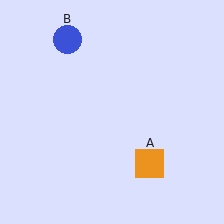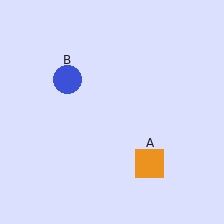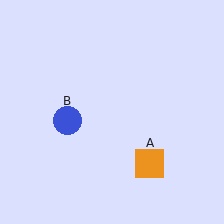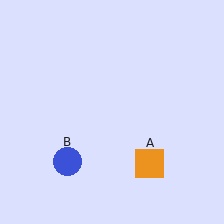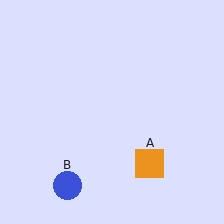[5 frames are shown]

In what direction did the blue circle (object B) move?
The blue circle (object B) moved down.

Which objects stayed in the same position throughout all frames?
Orange square (object A) remained stationary.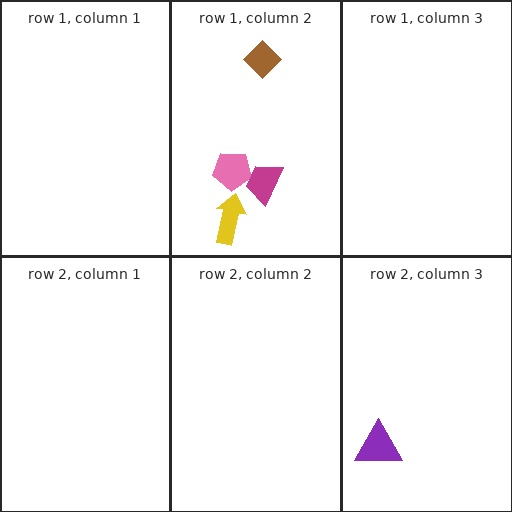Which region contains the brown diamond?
The row 1, column 2 region.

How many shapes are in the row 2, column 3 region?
1.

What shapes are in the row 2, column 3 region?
The purple triangle.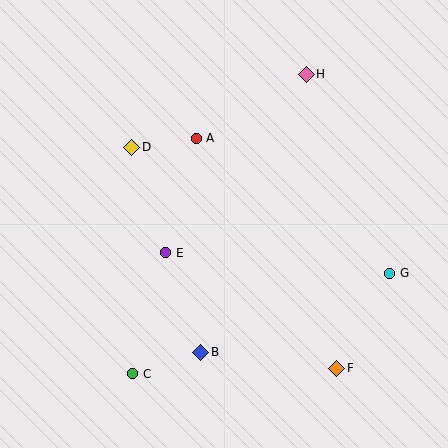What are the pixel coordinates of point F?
Point F is at (337, 368).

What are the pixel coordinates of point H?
Point H is at (306, 74).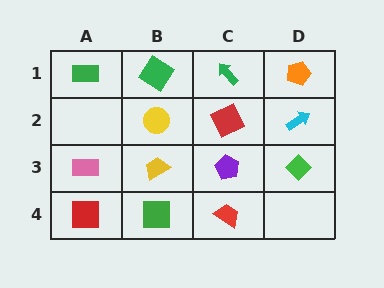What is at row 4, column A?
A red square.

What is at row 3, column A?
A pink rectangle.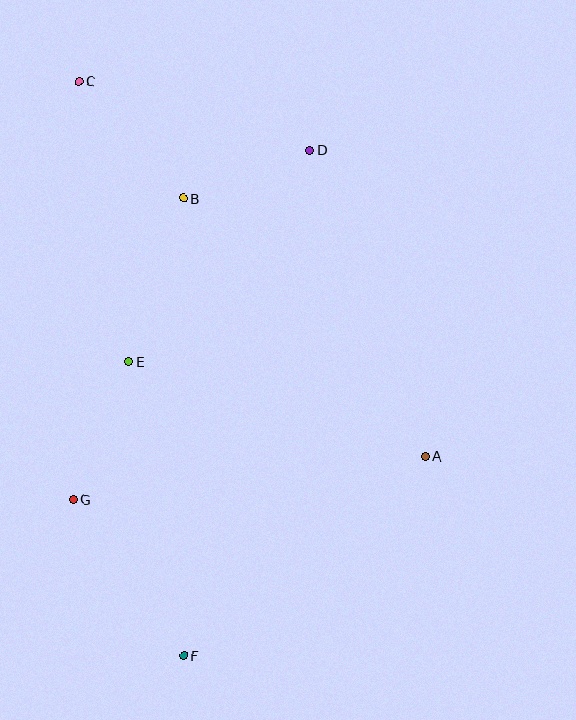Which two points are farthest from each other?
Points C and F are farthest from each other.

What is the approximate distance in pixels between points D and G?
The distance between D and G is approximately 422 pixels.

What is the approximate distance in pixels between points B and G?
The distance between B and G is approximately 321 pixels.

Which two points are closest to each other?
Points B and D are closest to each other.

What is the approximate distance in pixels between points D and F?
The distance between D and F is approximately 521 pixels.